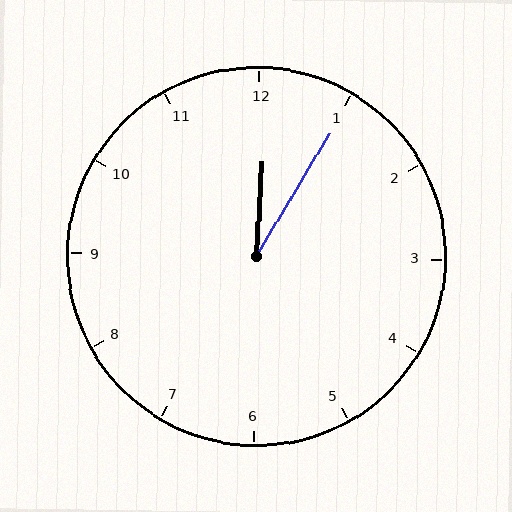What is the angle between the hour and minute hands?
Approximately 28 degrees.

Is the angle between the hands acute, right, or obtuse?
It is acute.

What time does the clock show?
12:05.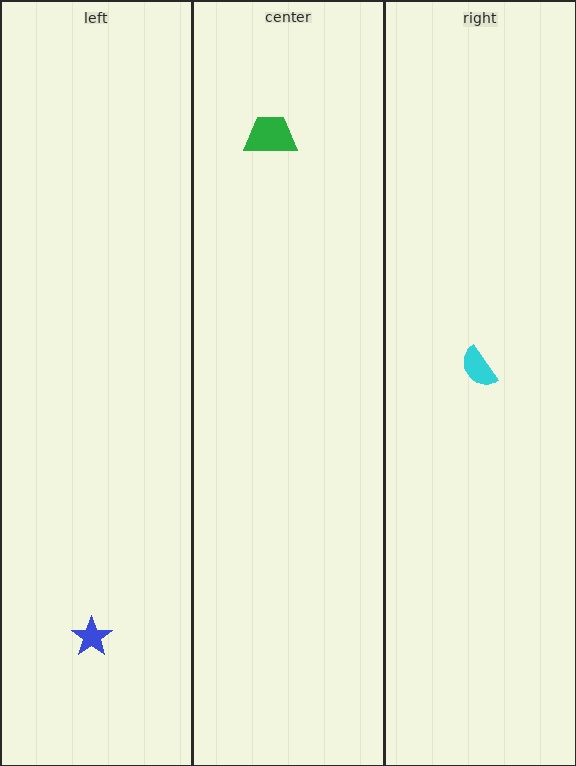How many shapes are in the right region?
1.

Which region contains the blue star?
The left region.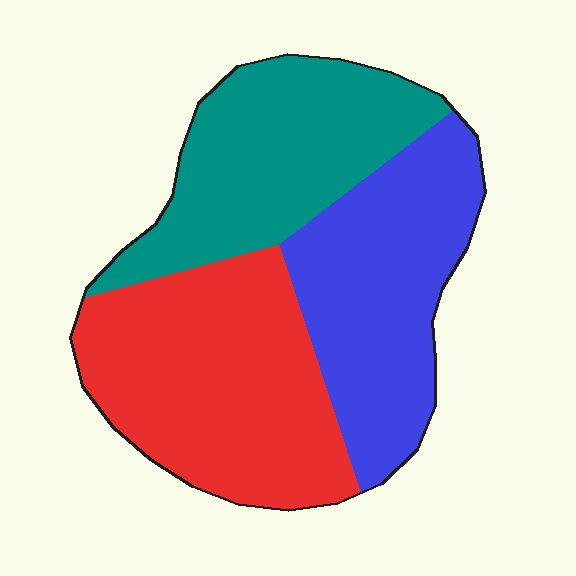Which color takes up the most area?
Red, at roughly 40%.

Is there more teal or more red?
Red.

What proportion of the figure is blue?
Blue covers around 30% of the figure.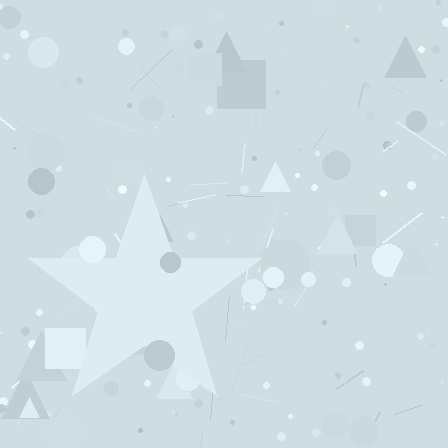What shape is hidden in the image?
A star is hidden in the image.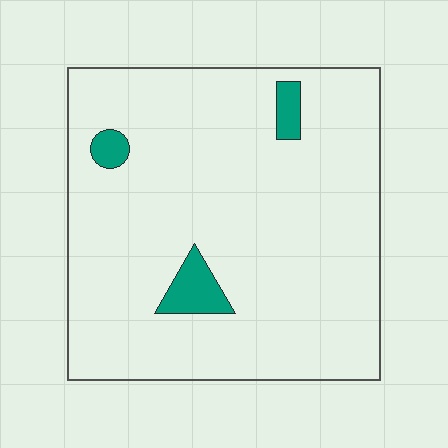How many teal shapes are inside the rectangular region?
3.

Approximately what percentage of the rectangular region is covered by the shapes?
Approximately 5%.